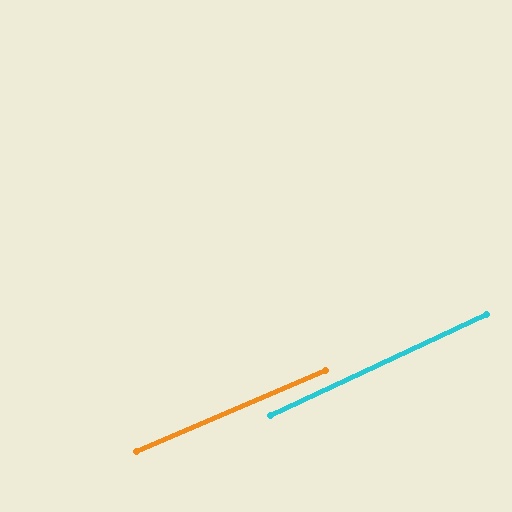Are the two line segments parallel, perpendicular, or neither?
Parallel — their directions differ by only 2.0°.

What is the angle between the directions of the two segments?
Approximately 2 degrees.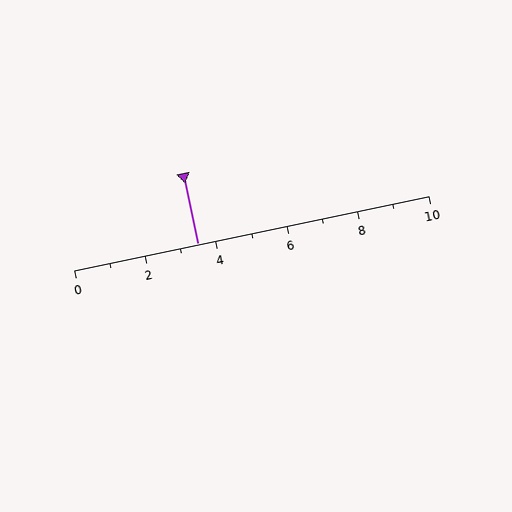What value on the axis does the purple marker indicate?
The marker indicates approximately 3.5.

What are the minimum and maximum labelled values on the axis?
The axis runs from 0 to 10.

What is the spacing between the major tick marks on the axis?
The major ticks are spaced 2 apart.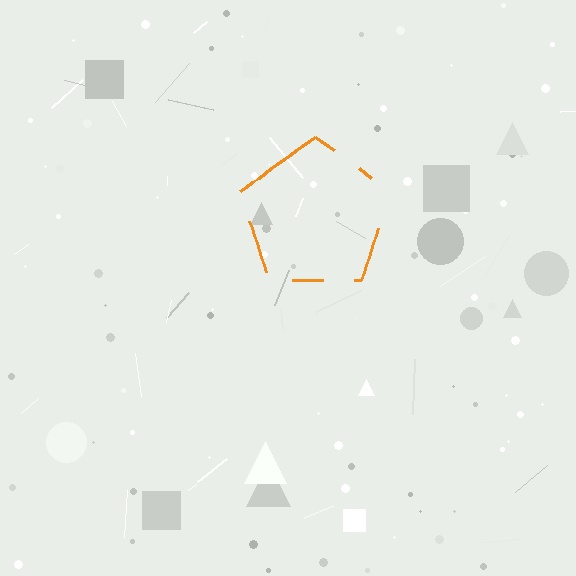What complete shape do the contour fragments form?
The contour fragments form a pentagon.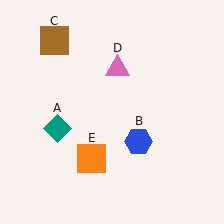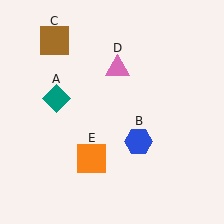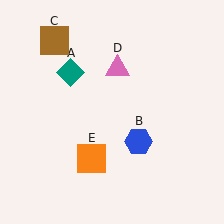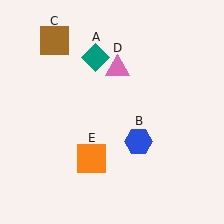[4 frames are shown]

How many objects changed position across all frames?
1 object changed position: teal diamond (object A).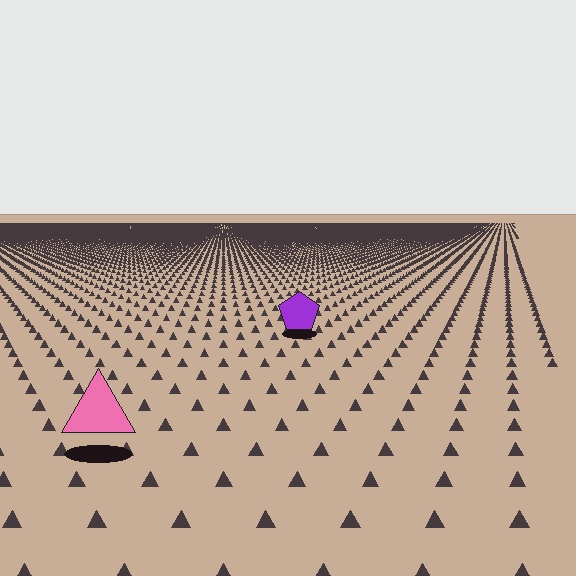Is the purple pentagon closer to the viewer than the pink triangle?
No. The pink triangle is closer — you can tell from the texture gradient: the ground texture is coarser near it.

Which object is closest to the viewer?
The pink triangle is closest. The texture marks near it are larger and more spread out.